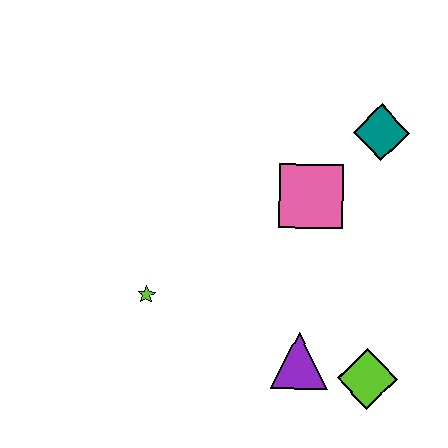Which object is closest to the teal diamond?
The pink square is closest to the teal diamond.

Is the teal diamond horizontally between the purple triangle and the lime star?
No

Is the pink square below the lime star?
No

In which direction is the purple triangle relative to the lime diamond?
The purple triangle is to the left of the lime diamond.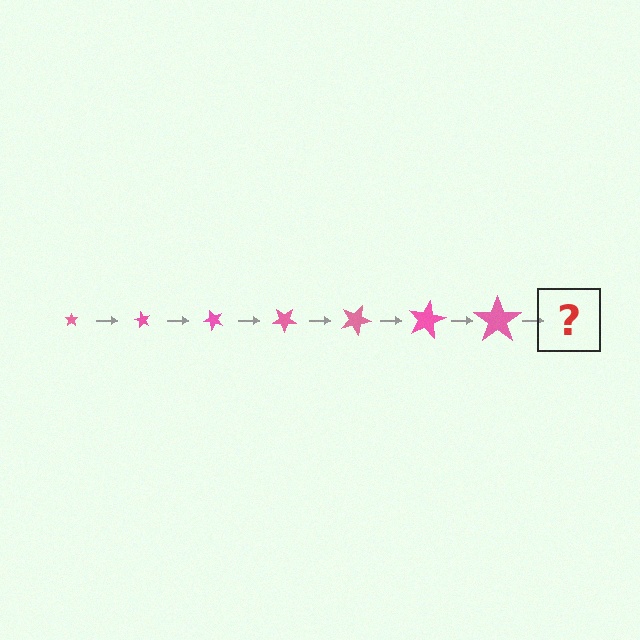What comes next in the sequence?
The next element should be a star, larger than the previous one and rotated 420 degrees from the start.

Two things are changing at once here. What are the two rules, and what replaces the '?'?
The two rules are that the star grows larger each step and it rotates 60 degrees each step. The '?' should be a star, larger than the previous one and rotated 420 degrees from the start.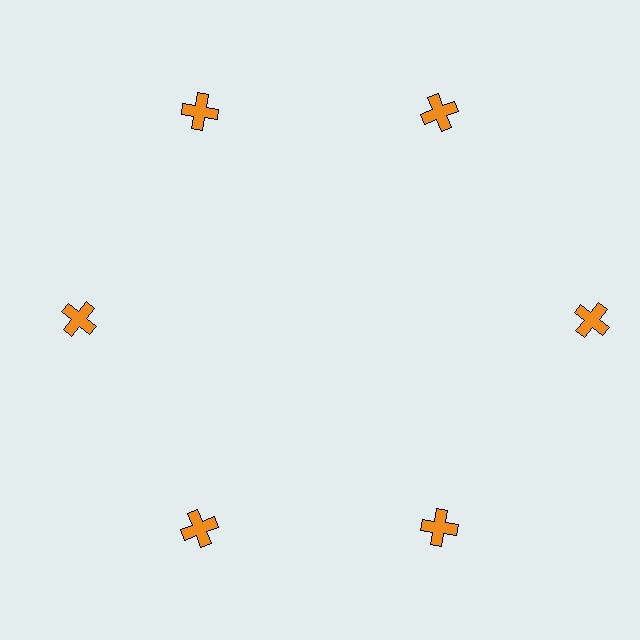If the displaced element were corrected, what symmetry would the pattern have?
It would have 6-fold rotational symmetry — the pattern would map onto itself every 60 degrees.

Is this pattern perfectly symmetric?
No. The 6 orange crosses are arranged in a ring, but one element near the 3 o'clock position is pushed outward from the center, breaking the 6-fold rotational symmetry.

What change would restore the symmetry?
The symmetry would be restored by moving it inward, back onto the ring so that all 6 crosses sit at equal angles and equal distance from the center.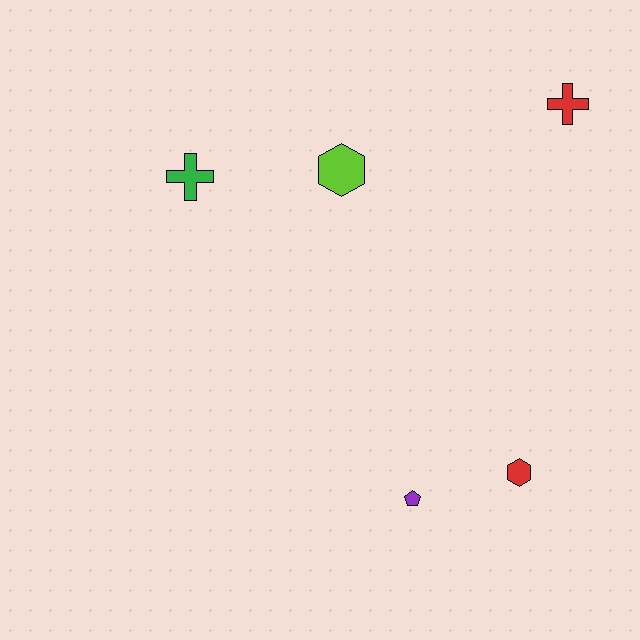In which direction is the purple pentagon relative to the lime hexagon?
The purple pentagon is below the lime hexagon.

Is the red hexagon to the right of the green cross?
Yes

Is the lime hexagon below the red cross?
Yes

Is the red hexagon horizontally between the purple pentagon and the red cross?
Yes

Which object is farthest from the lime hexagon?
The red hexagon is farthest from the lime hexagon.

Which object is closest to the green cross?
The lime hexagon is closest to the green cross.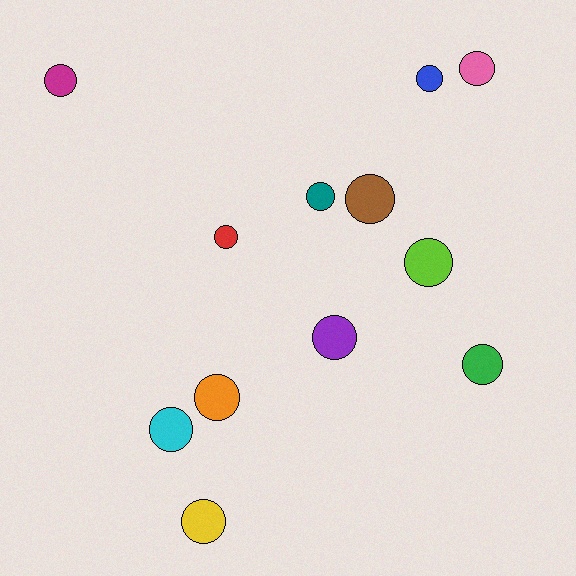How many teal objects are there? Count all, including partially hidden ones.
There is 1 teal object.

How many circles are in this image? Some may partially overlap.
There are 12 circles.